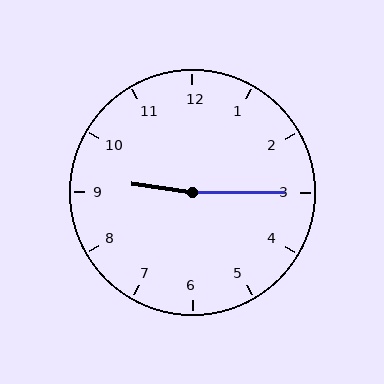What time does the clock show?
9:15.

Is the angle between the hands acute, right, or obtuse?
It is obtuse.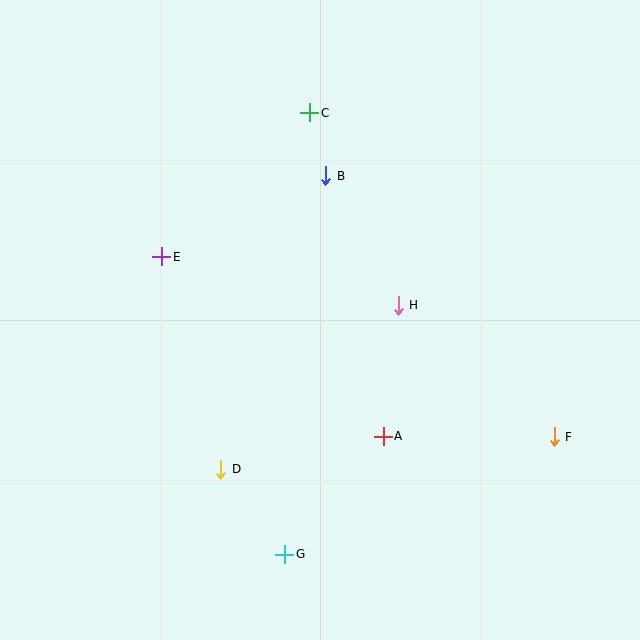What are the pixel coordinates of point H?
Point H is at (398, 305).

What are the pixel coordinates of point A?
Point A is at (383, 436).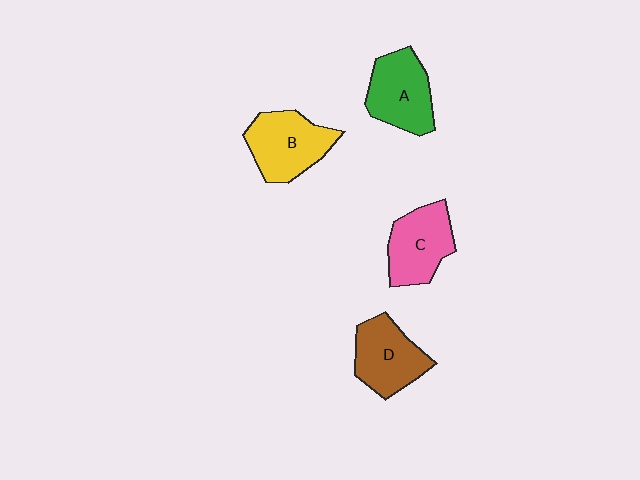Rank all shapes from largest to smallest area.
From largest to smallest: B (yellow), A (green), C (pink), D (brown).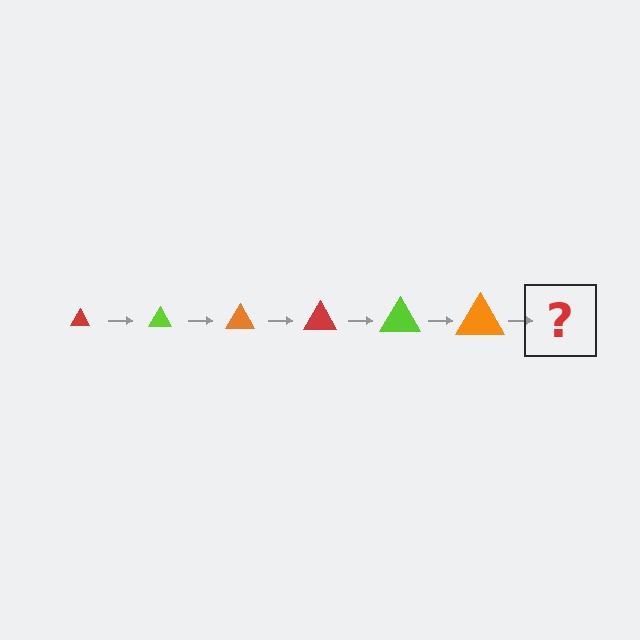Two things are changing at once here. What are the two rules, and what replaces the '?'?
The two rules are that the triangle grows larger each step and the color cycles through red, lime, and orange. The '?' should be a red triangle, larger than the previous one.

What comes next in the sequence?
The next element should be a red triangle, larger than the previous one.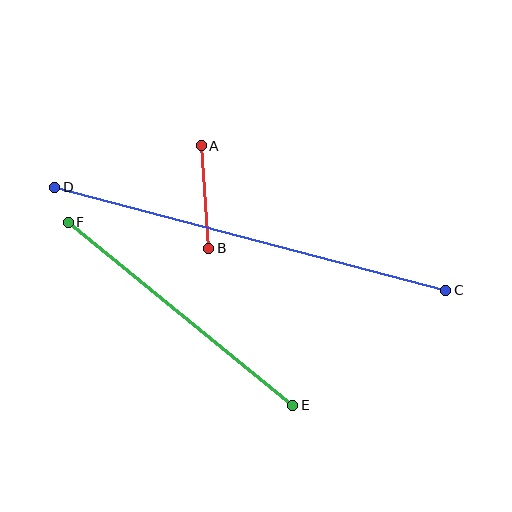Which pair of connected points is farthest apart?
Points C and D are farthest apart.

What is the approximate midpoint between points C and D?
The midpoint is at approximately (250, 239) pixels.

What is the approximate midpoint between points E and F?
The midpoint is at approximately (181, 314) pixels.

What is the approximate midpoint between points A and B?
The midpoint is at approximately (205, 197) pixels.